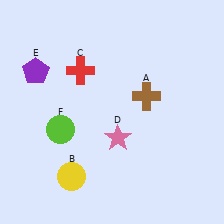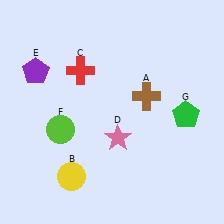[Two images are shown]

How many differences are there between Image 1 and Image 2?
There is 1 difference between the two images.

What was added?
A green pentagon (G) was added in Image 2.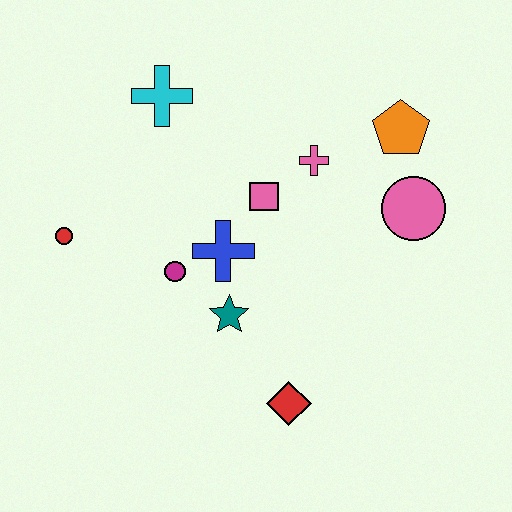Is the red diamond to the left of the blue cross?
No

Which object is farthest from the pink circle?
The red circle is farthest from the pink circle.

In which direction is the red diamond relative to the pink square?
The red diamond is below the pink square.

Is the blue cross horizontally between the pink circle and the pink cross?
No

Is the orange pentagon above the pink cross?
Yes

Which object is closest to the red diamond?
The teal star is closest to the red diamond.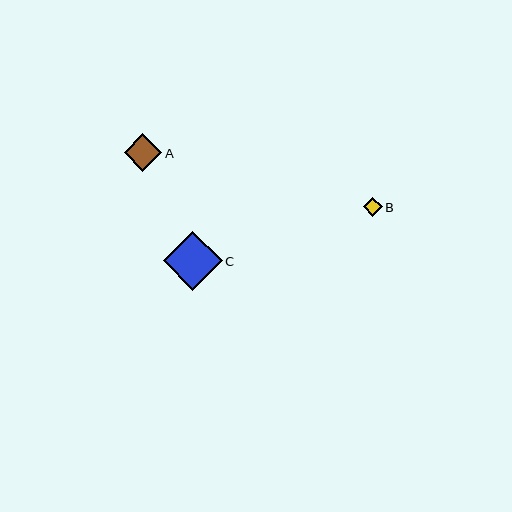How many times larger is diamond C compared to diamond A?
Diamond C is approximately 1.6 times the size of diamond A.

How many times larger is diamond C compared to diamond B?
Diamond C is approximately 3.0 times the size of diamond B.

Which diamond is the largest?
Diamond C is the largest with a size of approximately 59 pixels.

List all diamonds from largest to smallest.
From largest to smallest: C, A, B.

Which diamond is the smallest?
Diamond B is the smallest with a size of approximately 19 pixels.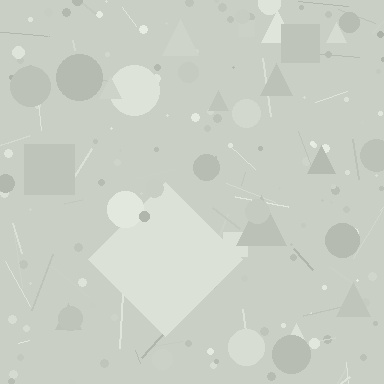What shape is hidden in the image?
A diamond is hidden in the image.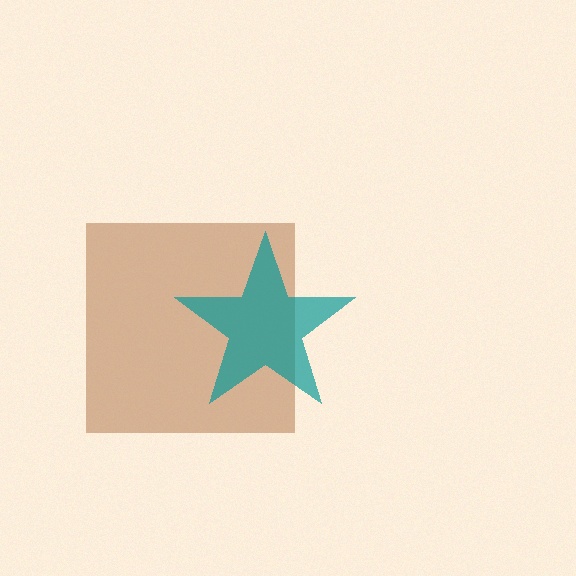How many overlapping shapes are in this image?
There are 2 overlapping shapes in the image.